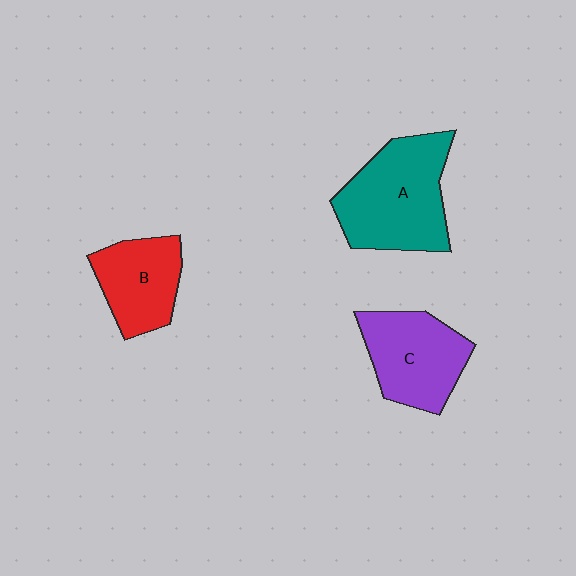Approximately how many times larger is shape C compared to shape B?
Approximately 1.2 times.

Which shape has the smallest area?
Shape B (red).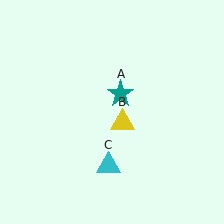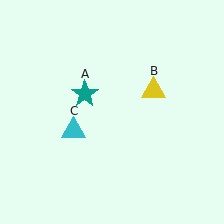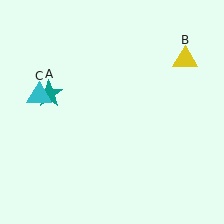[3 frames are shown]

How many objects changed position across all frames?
3 objects changed position: teal star (object A), yellow triangle (object B), cyan triangle (object C).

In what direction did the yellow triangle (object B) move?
The yellow triangle (object B) moved up and to the right.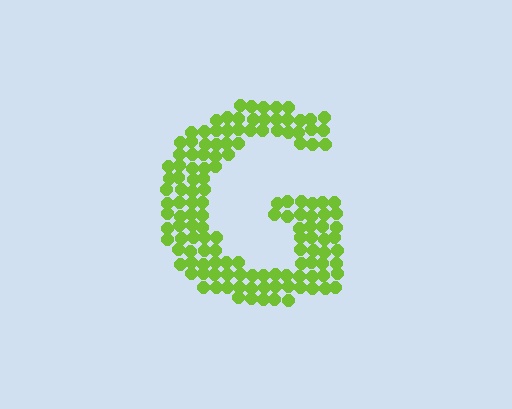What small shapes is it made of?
It is made of small circles.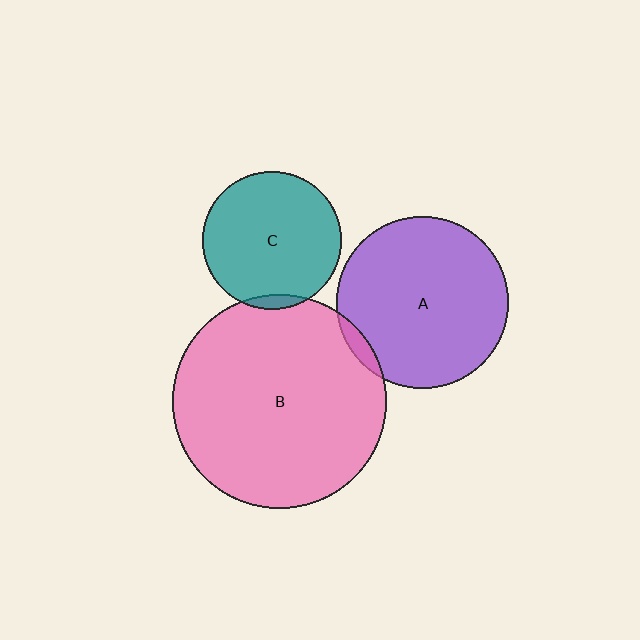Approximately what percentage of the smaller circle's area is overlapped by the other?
Approximately 5%.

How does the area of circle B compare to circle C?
Approximately 2.4 times.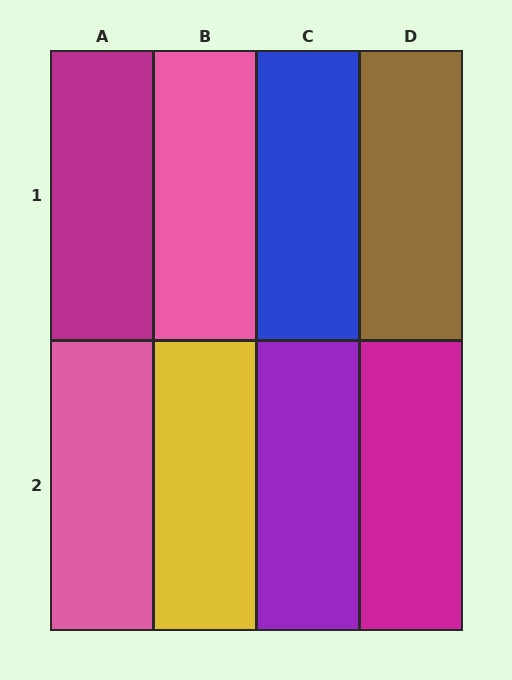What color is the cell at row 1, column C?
Blue.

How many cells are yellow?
1 cell is yellow.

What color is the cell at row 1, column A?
Magenta.